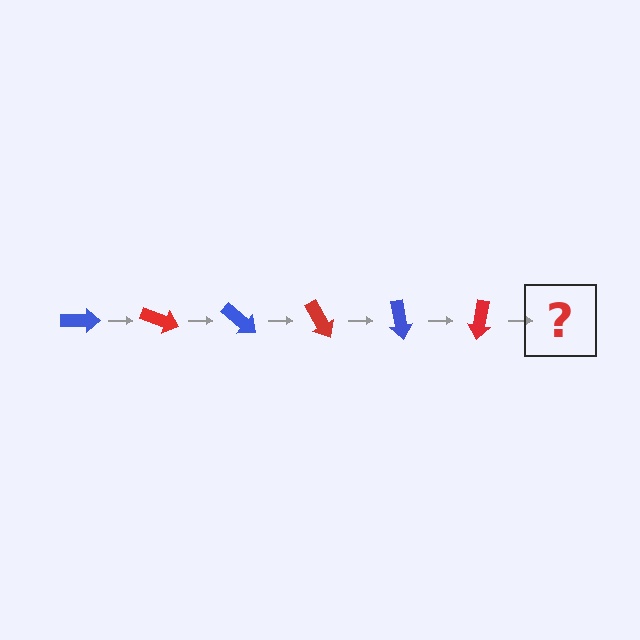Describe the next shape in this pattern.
It should be a blue arrow, rotated 120 degrees from the start.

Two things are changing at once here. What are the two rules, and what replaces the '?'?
The two rules are that it rotates 20 degrees each step and the color cycles through blue and red. The '?' should be a blue arrow, rotated 120 degrees from the start.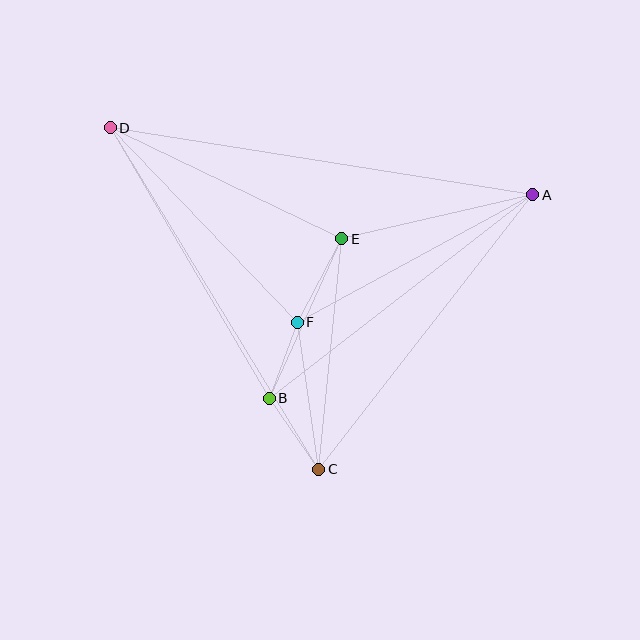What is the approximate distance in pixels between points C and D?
The distance between C and D is approximately 400 pixels.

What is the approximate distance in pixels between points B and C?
The distance between B and C is approximately 86 pixels.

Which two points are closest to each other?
Points B and F are closest to each other.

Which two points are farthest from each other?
Points A and D are farthest from each other.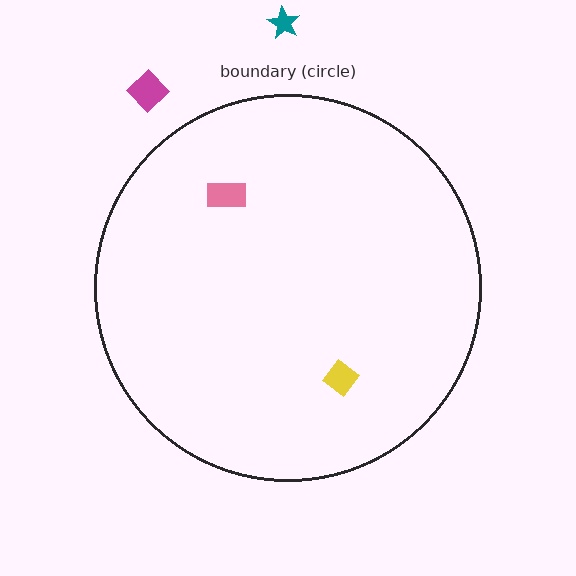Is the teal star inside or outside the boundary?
Outside.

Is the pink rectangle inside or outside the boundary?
Inside.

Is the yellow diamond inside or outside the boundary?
Inside.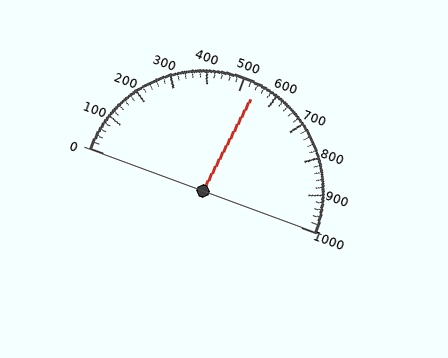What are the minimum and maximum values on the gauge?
The gauge ranges from 0 to 1000.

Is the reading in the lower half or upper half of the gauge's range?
The reading is in the upper half of the range (0 to 1000).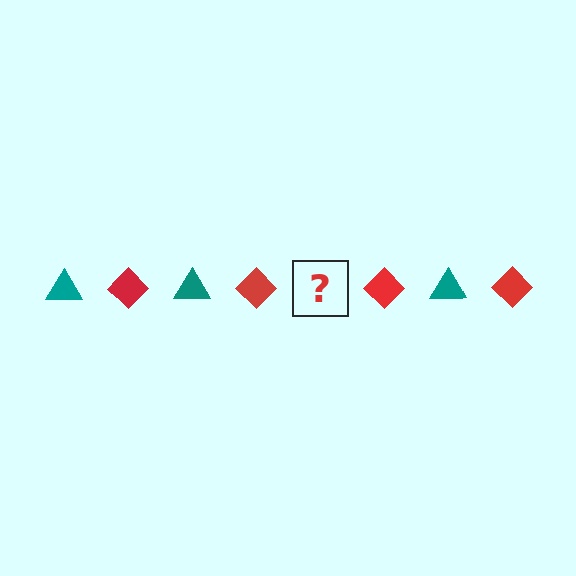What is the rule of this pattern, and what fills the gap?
The rule is that the pattern alternates between teal triangle and red diamond. The gap should be filled with a teal triangle.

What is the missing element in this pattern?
The missing element is a teal triangle.